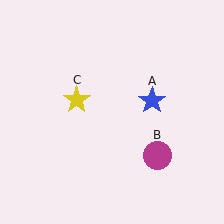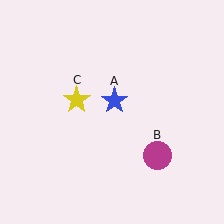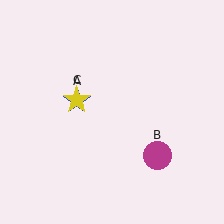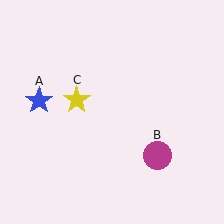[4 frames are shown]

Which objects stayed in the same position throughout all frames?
Magenta circle (object B) and yellow star (object C) remained stationary.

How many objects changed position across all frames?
1 object changed position: blue star (object A).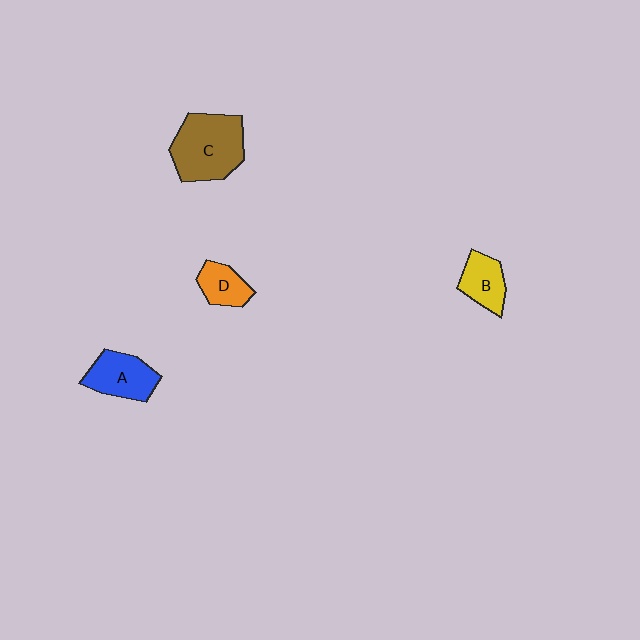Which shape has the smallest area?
Shape D (orange).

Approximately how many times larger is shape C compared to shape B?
Approximately 2.0 times.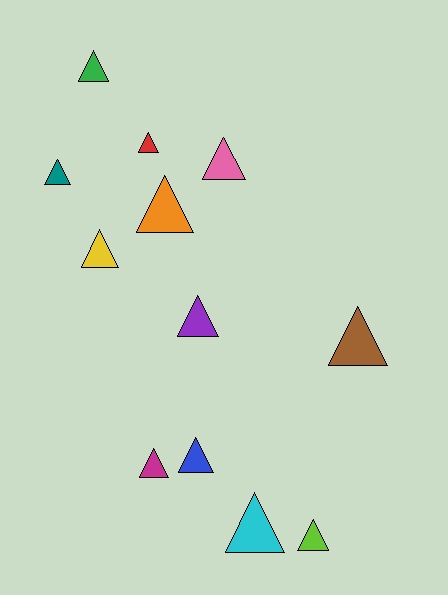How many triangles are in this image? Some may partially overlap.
There are 12 triangles.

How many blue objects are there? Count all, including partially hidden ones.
There is 1 blue object.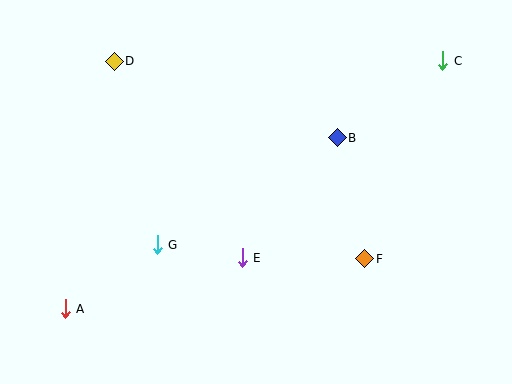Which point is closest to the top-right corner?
Point C is closest to the top-right corner.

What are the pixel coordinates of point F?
Point F is at (365, 259).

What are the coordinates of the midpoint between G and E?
The midpoint between G and E is at (200, 251).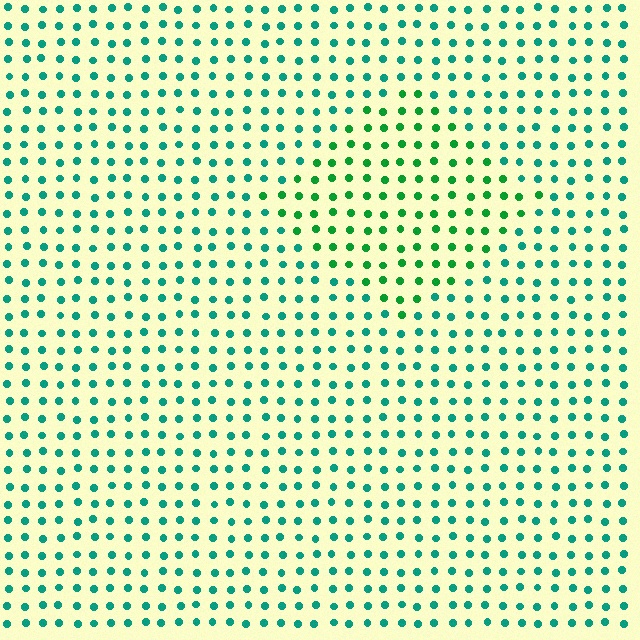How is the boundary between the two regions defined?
The boundary is defined purely by a slight shift in hue (about 33 degrees). Spacing, size, and orientation are identical on both sides.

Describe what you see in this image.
The image is filled with small teal elements in a uniform arrangement. A diamond-shaped region is visible where the elements are tinted to a slightly different hue, forming a subtle color boundary.